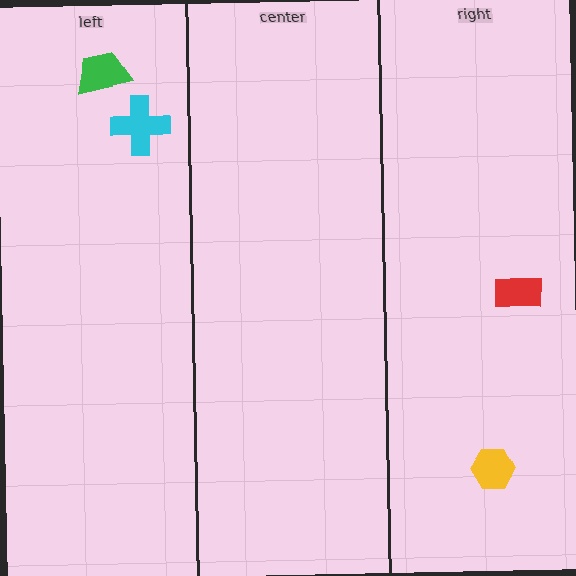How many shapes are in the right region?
2.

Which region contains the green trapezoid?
The left region.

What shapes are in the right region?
The red rectangle, the yellow hexagon.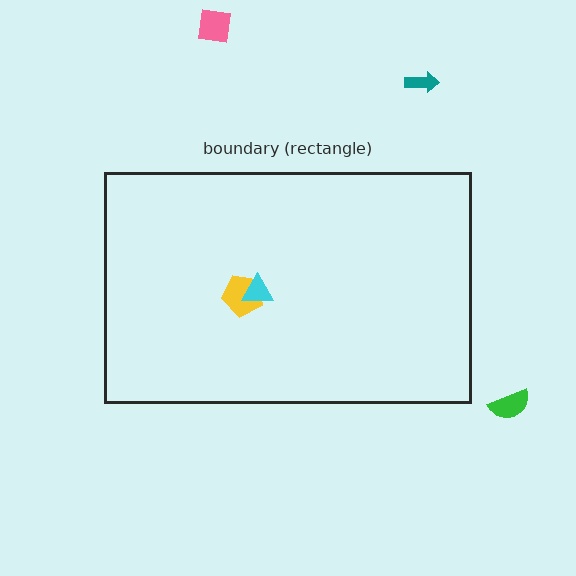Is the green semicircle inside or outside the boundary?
Outside.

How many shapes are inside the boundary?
2 inside, 3 outside.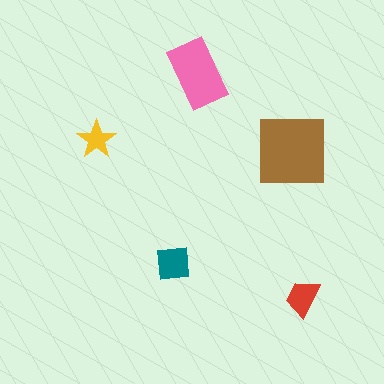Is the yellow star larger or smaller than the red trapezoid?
Smaller.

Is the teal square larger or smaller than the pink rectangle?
Smaller.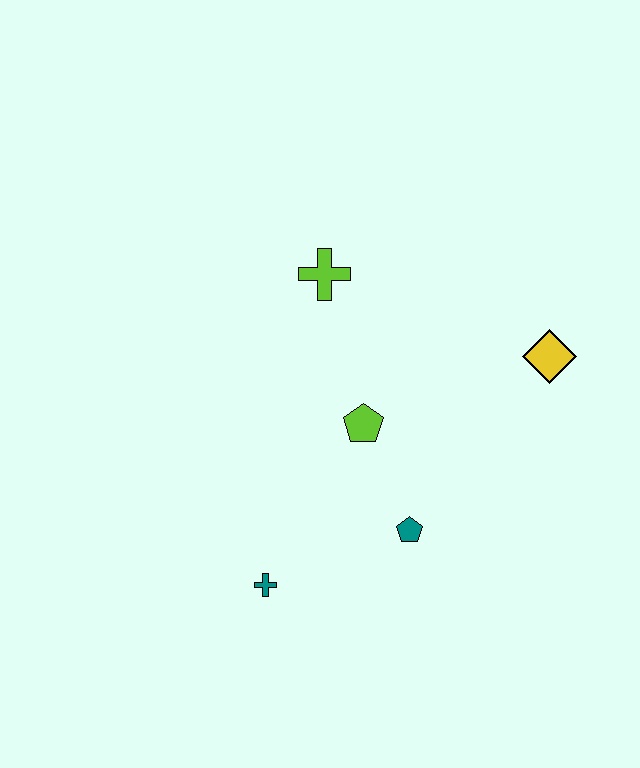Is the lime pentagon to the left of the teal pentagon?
Yes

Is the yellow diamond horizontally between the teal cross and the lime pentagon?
No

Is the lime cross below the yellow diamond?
No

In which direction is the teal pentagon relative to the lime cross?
The teal pentagon is below the lime cross.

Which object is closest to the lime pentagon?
The teal pentagon is closest to the lime pentagon.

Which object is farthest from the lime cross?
The teal cross is farthest from the lime cross.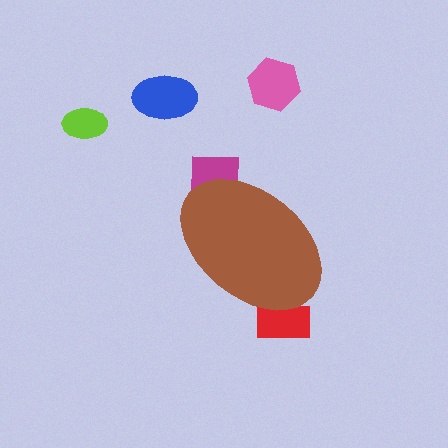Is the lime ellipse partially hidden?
No, the lime ellipse is fully visible.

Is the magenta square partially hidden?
Yes, the magenta square is partially hidden behind the brown ellipse.